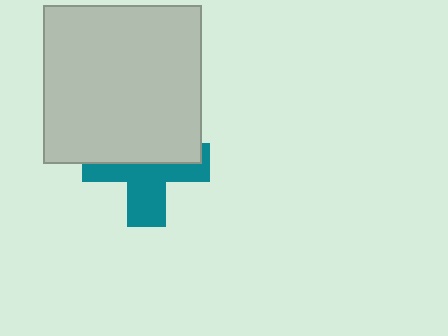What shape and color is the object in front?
The object in front is a light gray square.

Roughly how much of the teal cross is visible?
About half of it is visible (roughly 51%).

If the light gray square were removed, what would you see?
You would see the complete teal cross.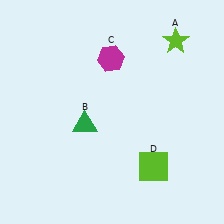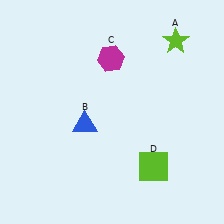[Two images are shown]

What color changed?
The triangle (B) changed from green in Image 1 to blue in Image 2.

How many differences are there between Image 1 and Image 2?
There is 1 difference between the two images.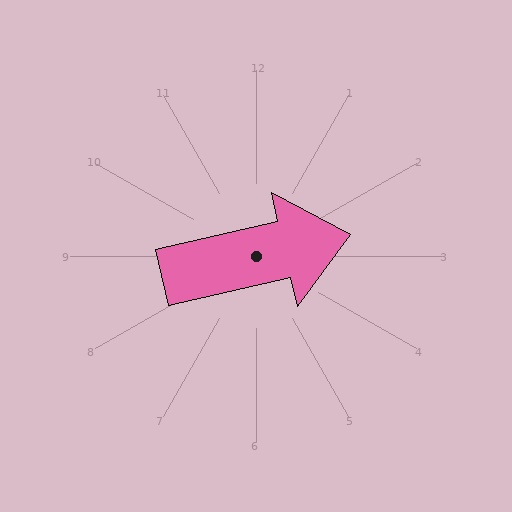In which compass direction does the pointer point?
East.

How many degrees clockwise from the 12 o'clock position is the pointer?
Approximately 77 degrees.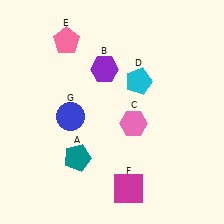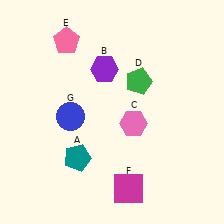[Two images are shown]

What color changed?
The pentagon (D) changed from cyan in Image 1 to green in Image 2.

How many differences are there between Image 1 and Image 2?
There is 1 difference between the two images.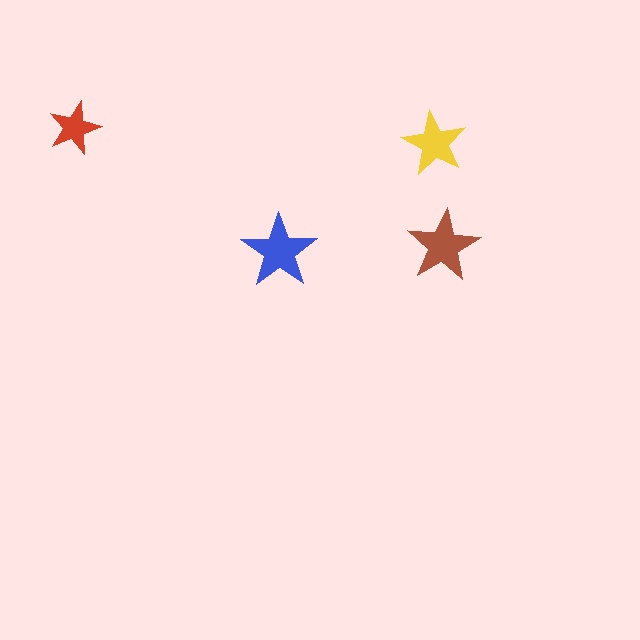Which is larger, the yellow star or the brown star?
The brown one.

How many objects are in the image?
There are 4 objects in the image.